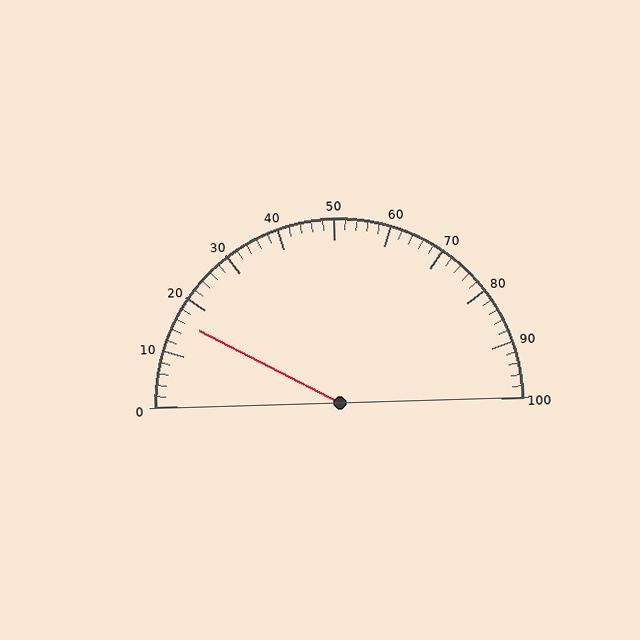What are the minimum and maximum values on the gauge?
The gauge ranges from 0 to 100.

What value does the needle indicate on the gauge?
The needle indicates approximately 16.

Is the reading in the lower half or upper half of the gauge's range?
The reading is in the lower half of the range (0 to 100).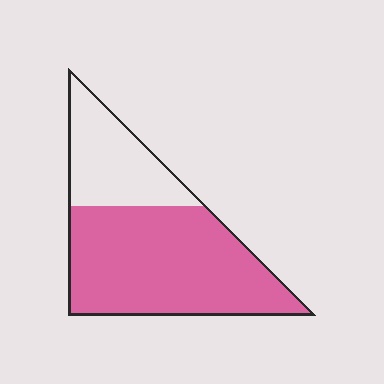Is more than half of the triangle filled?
Yes.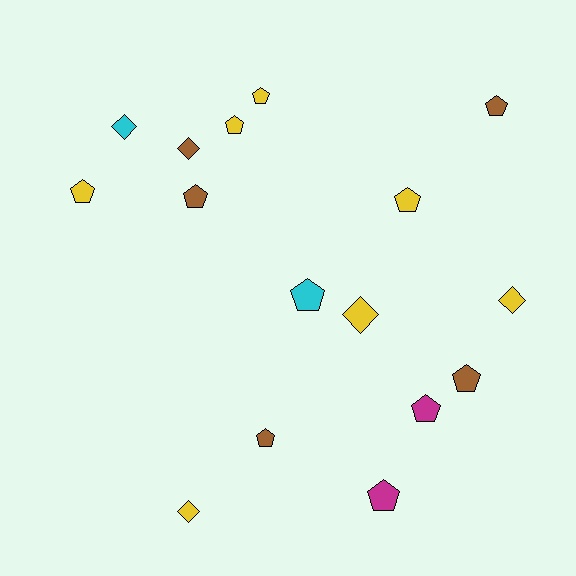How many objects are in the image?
There are 16 objects.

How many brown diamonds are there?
There is 1 brown diamond.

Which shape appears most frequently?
Pentagon, with 11 objects.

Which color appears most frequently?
Yellow, with 7 objects.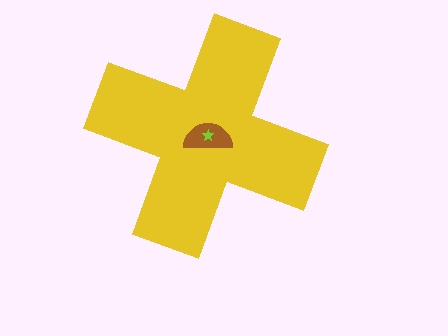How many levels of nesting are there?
3.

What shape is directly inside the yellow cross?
The brown semicircle.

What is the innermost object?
The lime star.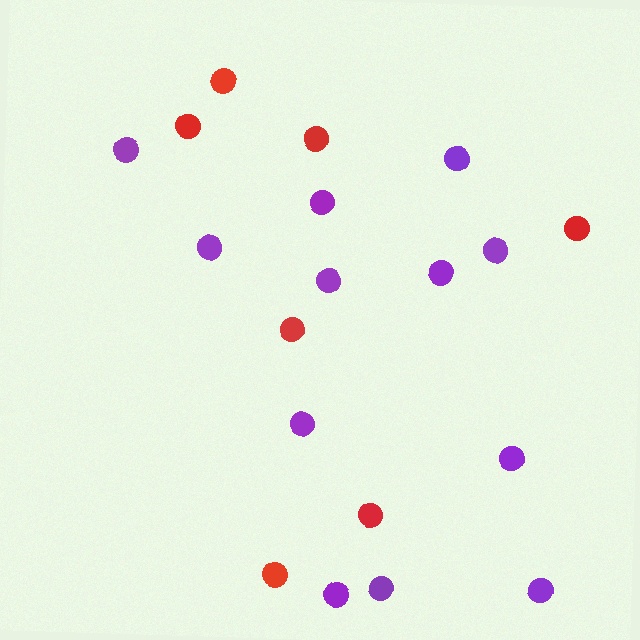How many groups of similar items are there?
There are 2 groups: one group of red circles (7) and one group of purple circles (12).